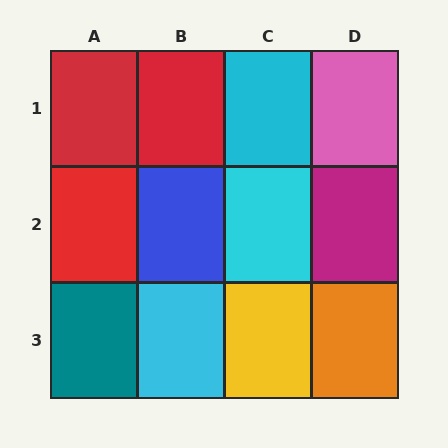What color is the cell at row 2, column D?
Magenta.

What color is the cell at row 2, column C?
Cyan.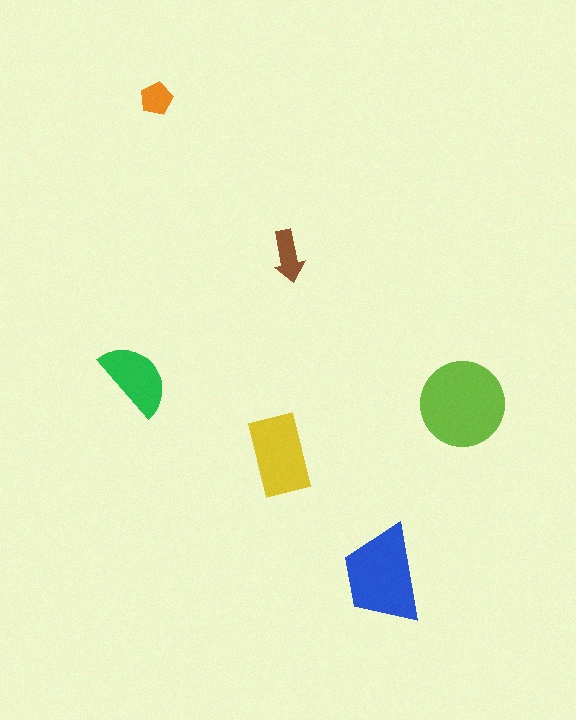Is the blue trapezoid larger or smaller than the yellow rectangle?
Larger.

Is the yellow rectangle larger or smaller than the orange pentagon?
Larger.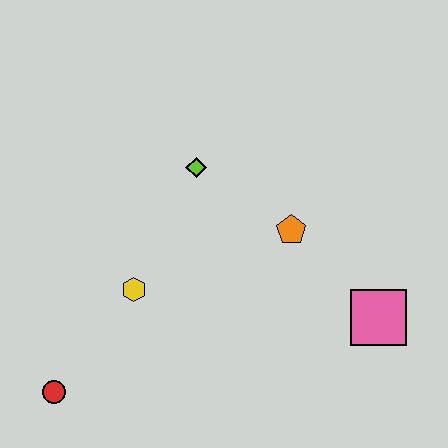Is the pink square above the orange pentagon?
No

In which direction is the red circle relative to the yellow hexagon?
The red circle is below the yellow hexagon.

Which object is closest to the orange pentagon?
The lime diamond is closest to the orange pentagon.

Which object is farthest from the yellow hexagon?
The pink square is farthest from the yellow hexagon.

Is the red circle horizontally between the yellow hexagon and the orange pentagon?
No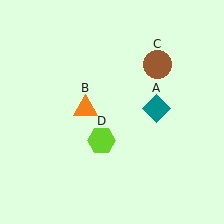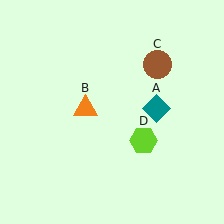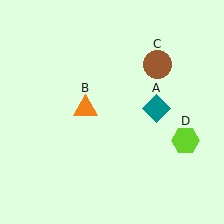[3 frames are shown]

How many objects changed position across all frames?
1 object changed position: lime hexagon (object D).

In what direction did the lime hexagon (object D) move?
The lime hexagon (object D) moved right.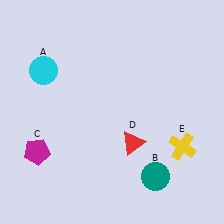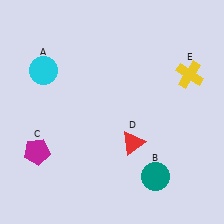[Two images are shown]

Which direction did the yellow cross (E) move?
The yellow cross (E) moved up.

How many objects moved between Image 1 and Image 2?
1 object moved between the two images.